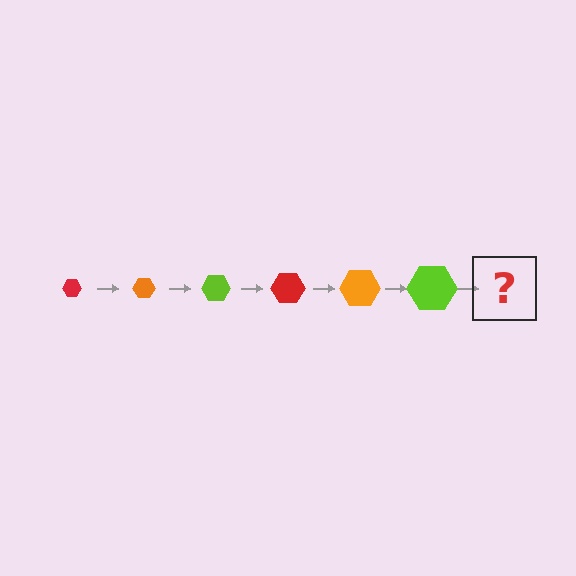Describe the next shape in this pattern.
It should be a red hexagon, larger than the previous one.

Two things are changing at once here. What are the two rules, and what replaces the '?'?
The two rules are that the hexagon grows larger each step and the color cycles through red, orange, and lime. The '?' should be a red hexagon, larger than the previous one.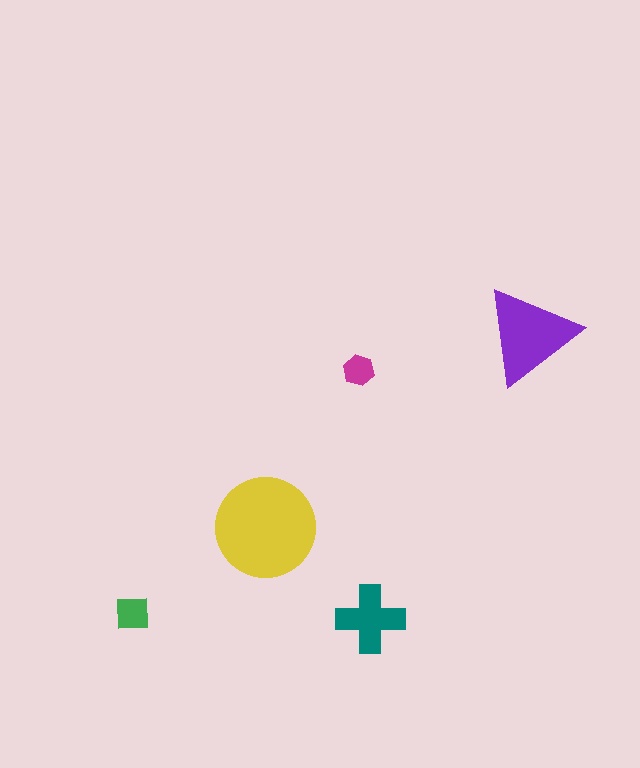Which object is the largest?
The yellow circle.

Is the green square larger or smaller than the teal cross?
Smaller.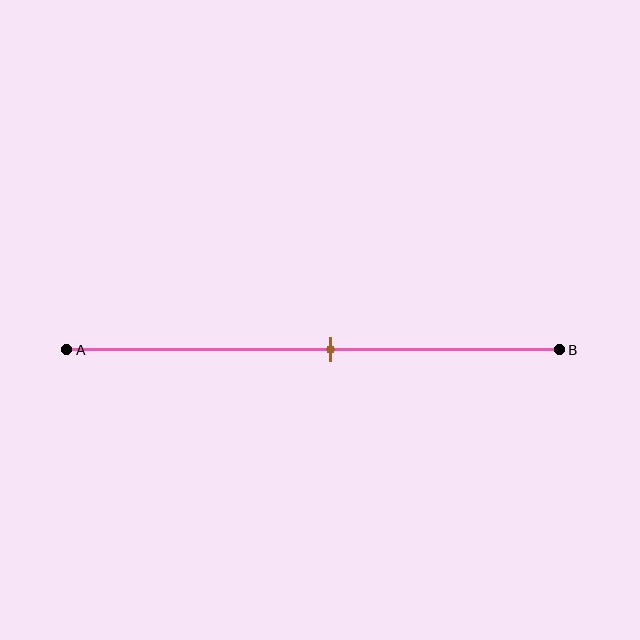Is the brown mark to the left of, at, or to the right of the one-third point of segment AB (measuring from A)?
The brown mark is to the right of the one-third point of segment AB.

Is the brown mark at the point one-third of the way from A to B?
No, the mark is at about 55% from A, not at the 33% one-third point.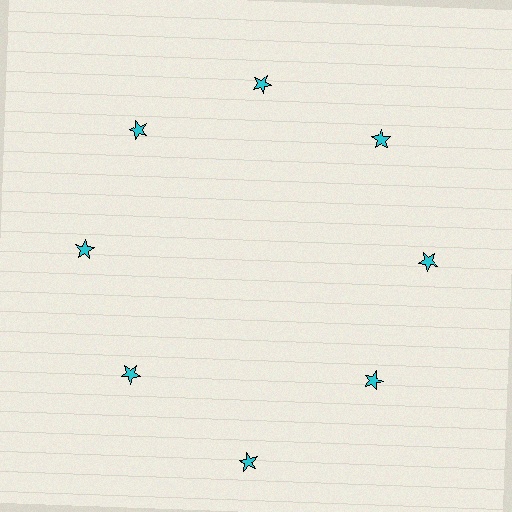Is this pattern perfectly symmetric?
No. The 8 cyan stars are arranged in a ring, but one element near the 6 o'clock position is pushed outward from the center, breaking the 8-fold rotational symmetry.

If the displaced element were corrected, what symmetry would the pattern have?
It would have 8-fold rotational symmetry — the pattern would map onto itself every 45 degrees.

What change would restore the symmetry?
The symmetry would be restored by moving it inward, back onto the ring so that all 8 stars sit at equal angles and equal distance from the center.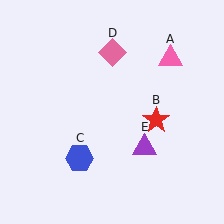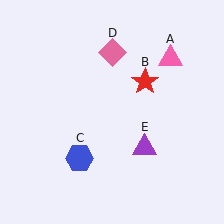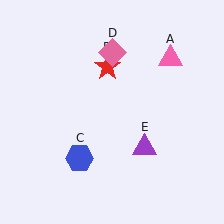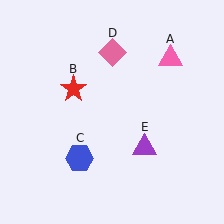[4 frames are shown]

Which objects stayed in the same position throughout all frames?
Pink triangle (object A) and blue hexagon (object C) and pink diamond (object D) and purple triangle (object E) remained stationary.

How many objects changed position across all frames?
1 object changed position: red star (object B).